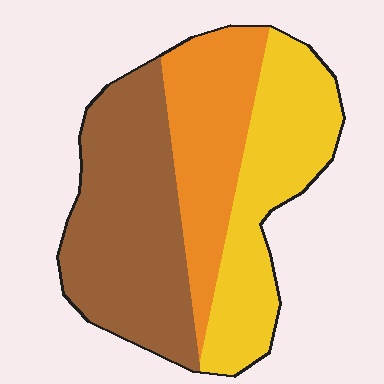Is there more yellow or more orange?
Yellow.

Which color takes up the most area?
Brown, at roughly 40%.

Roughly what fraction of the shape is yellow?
Yellow takes up about one third (1/3) of the shape.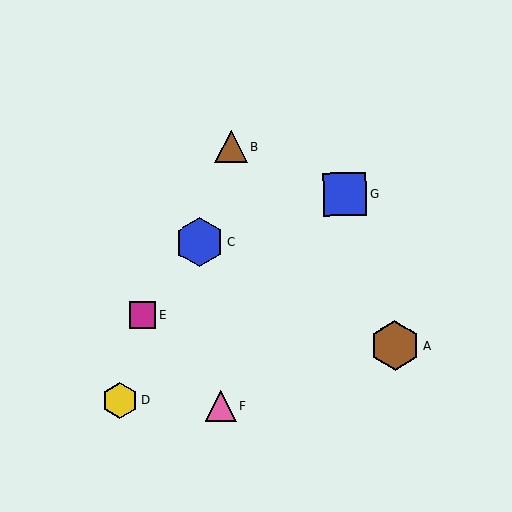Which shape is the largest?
The brown hexagon (labeled A) is the largest.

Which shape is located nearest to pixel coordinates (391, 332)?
The brown hexagon (labeled A) at (395, 346) is nearest to that location.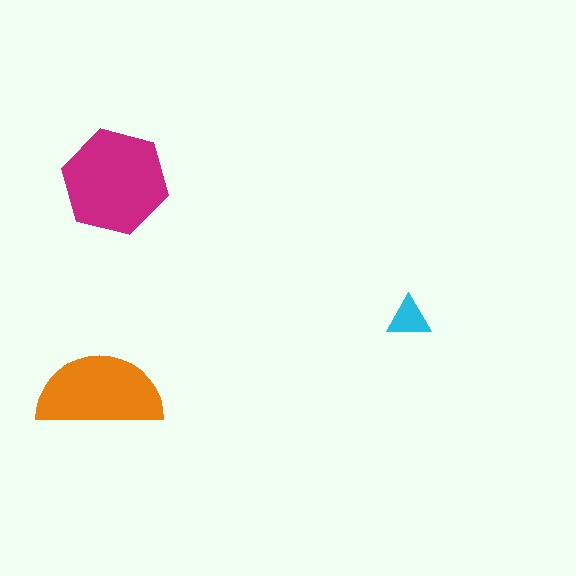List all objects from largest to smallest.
The magenta hexagon, the orange semicircle, the cyan triangle.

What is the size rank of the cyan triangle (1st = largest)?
3rd.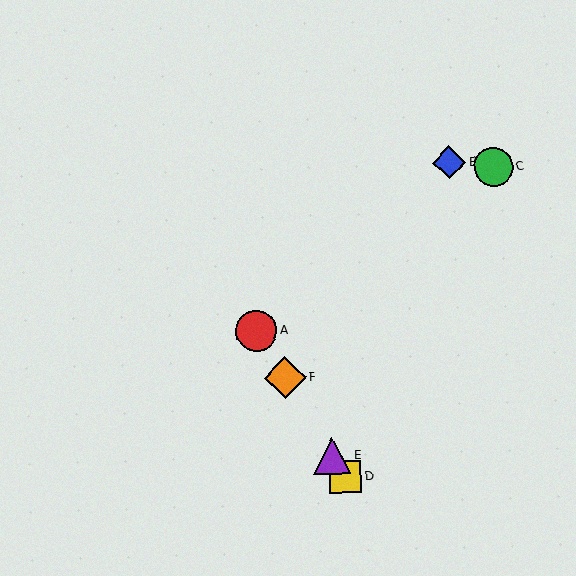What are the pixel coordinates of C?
Object C is at (494, 167).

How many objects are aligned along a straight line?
4 objects (A, D, E, F) are aligned along a straight line.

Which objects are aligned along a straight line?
Objects A, D, E, F are aligned along a straight line.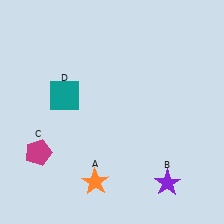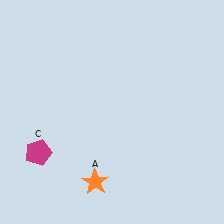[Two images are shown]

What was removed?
The teal square (D), the purple star (B) were removed in Image 2.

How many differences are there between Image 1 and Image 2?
There are 2 differences between the two images.